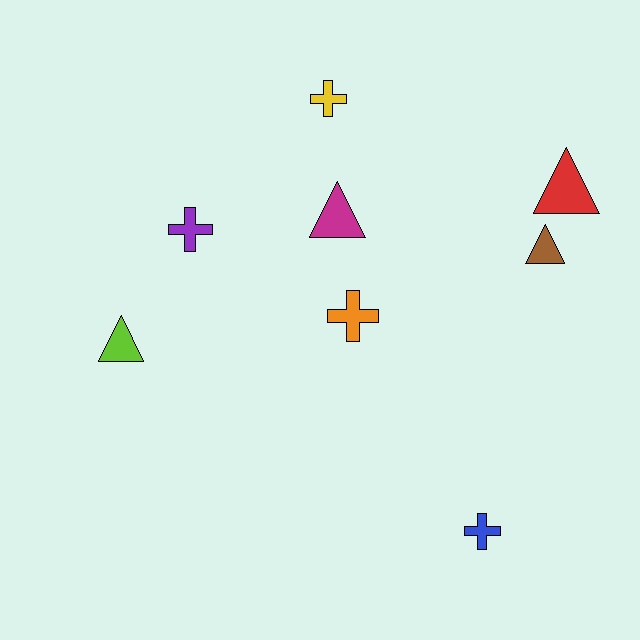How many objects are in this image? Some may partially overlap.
There are 8 objects.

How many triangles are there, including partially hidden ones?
There are 4 triangles.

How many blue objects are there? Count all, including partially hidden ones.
There is 1 blue object.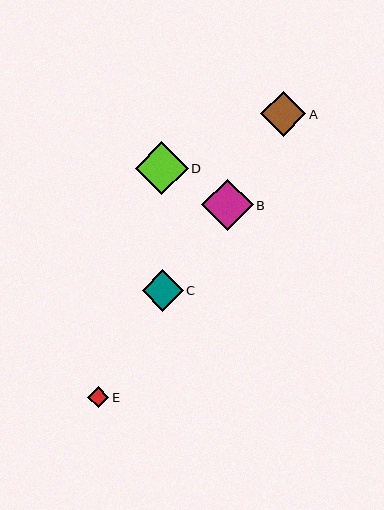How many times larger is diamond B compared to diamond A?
Diamond B is approximately 1.1 times the size of diamond A.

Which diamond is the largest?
Diamond D is the largest with a size of approximately 53 pixels.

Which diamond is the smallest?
Diamond E is the smallest with a size of approximately 21 pixels.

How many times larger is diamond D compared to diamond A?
Diamond D is approximately 1.2 times the size of diamond A.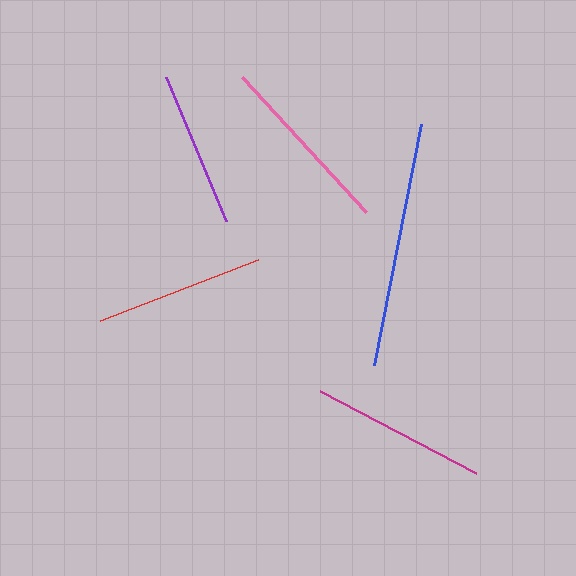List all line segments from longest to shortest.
From longest to shortest: blue, pink, magenta, red, purple.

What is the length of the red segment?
The red segment is approximately 169 pixels long.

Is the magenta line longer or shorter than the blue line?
The blue line is longer than the magenta line.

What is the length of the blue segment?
The blue segment is approximately 246 pixels long.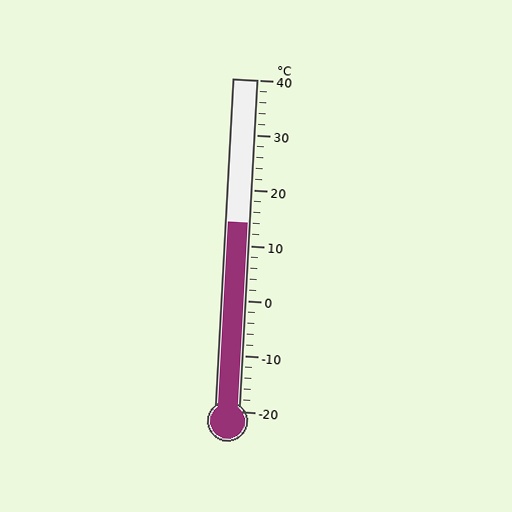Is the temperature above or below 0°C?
The temperature is above 0°C.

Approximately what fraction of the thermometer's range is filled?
The thermometer is filled to approximately 55% of its range.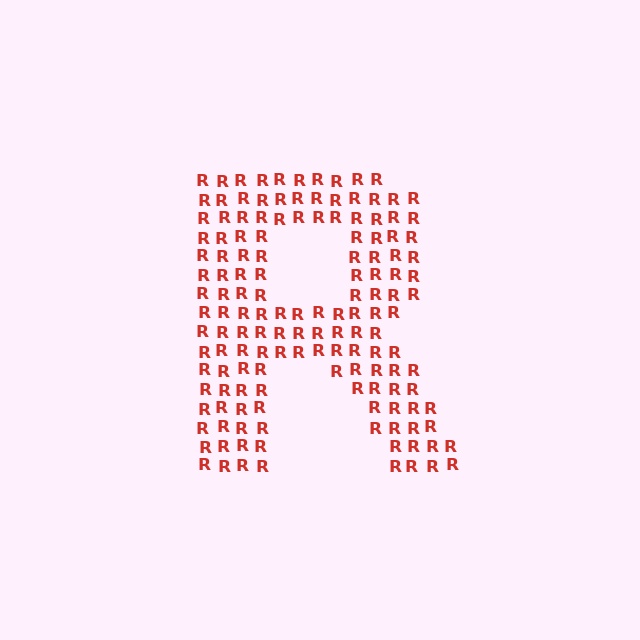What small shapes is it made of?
It is made of small letter R's.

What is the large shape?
The large shape is the letter R.